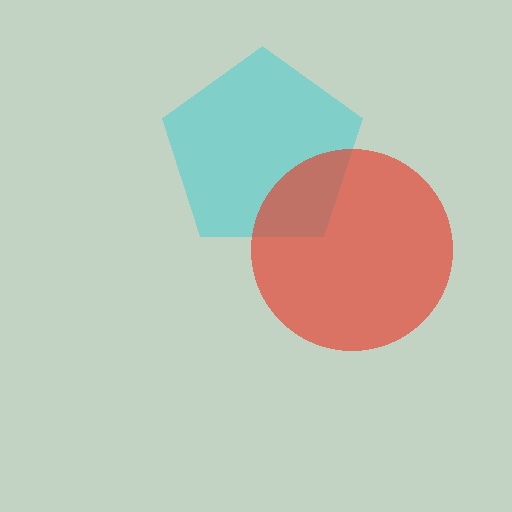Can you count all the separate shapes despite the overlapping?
Yes, there are 2 separate shapes.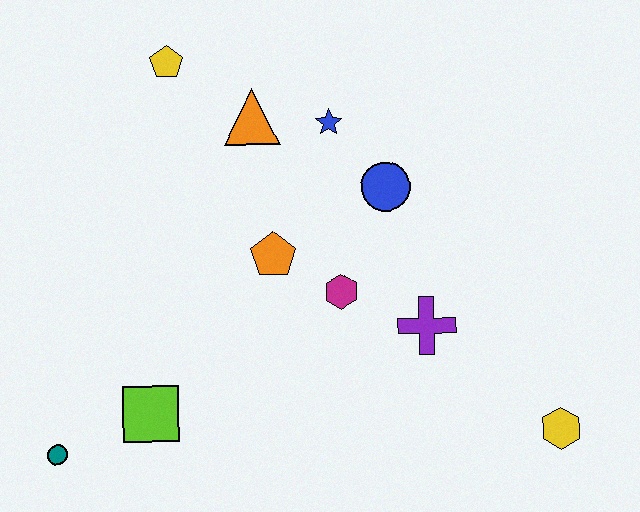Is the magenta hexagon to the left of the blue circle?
Yes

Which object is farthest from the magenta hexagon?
The teal circle is farthest from the magenta hexagon.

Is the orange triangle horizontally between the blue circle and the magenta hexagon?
No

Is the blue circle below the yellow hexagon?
No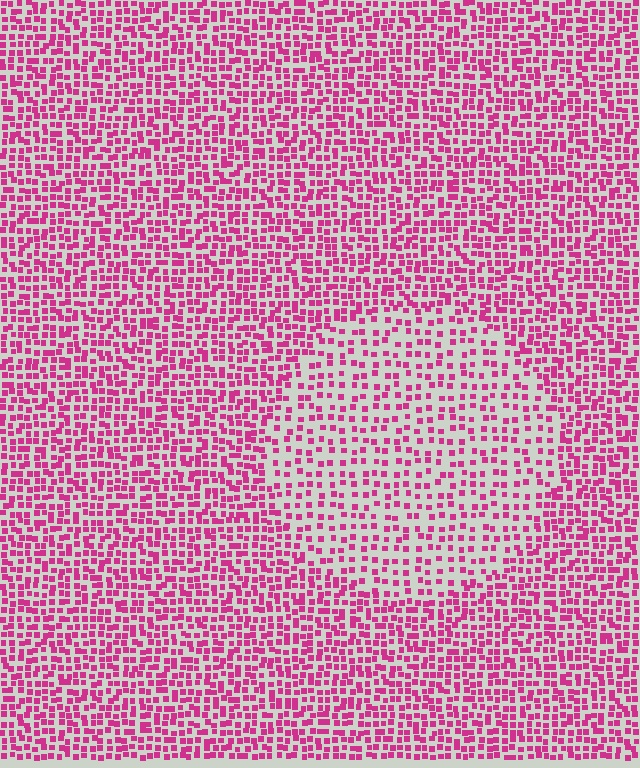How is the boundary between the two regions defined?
The boundary is defined by a change in element density (approximately 1.8x ratio). All elements are the same color, size, and shape.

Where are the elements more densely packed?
The elements are more densely packed outside the circle boundary.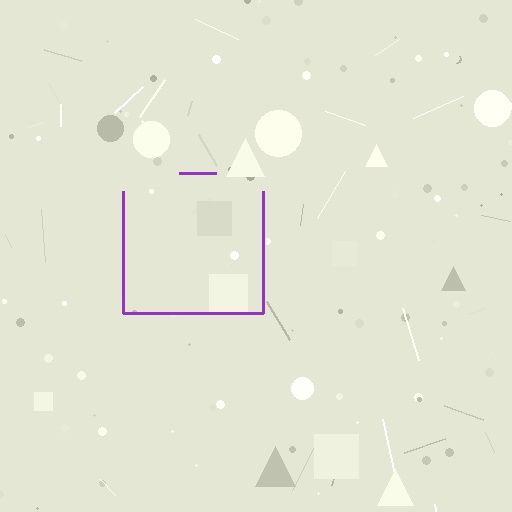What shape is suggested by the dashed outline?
The dashed outline suggests a square.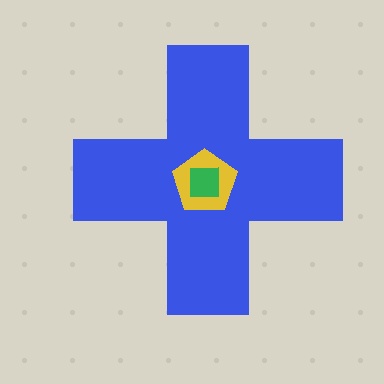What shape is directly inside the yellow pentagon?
The green square.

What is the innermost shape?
The green square.